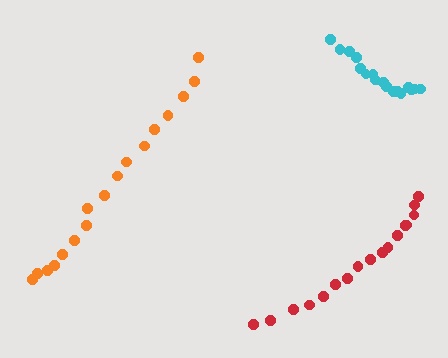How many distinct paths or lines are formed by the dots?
There are 3 distinct paths.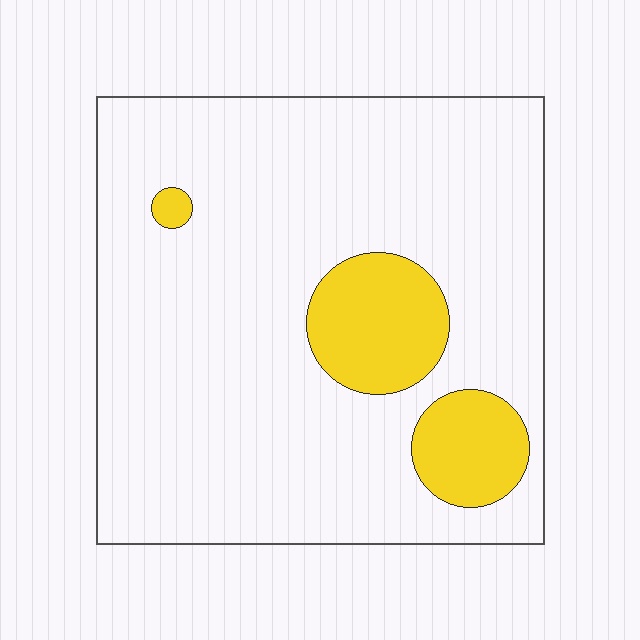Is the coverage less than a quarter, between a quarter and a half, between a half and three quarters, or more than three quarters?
Less than a quarter.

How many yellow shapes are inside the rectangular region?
3.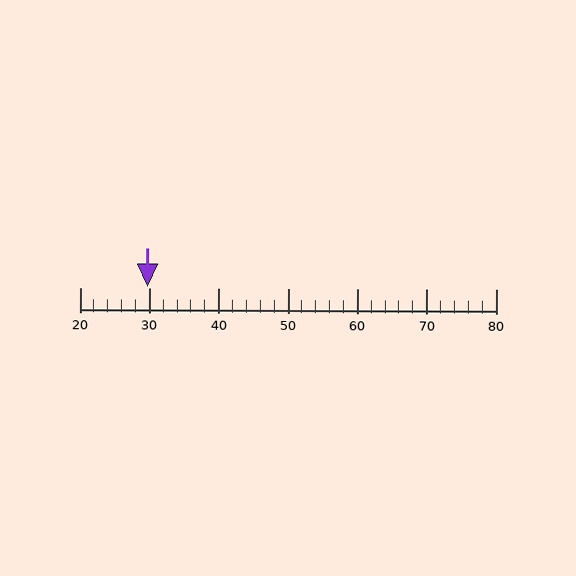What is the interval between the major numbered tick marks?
The major tick marks are spaced 10 units apart.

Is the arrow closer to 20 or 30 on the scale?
The arrow is closer to 30.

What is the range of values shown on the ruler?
The ruler shows values from 20 to 80.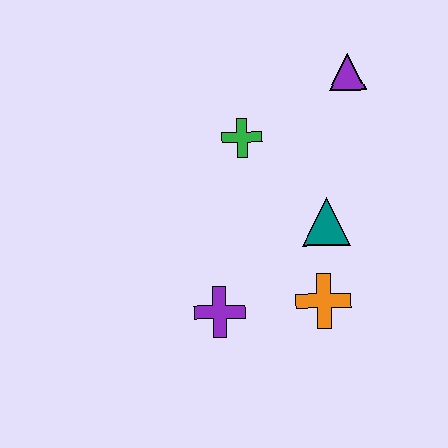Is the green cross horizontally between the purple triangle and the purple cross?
Yes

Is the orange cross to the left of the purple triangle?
Yes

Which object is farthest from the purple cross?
The purple triangle is farthest from the purple cross.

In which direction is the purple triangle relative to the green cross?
The purple triangle is to the right of the green cross.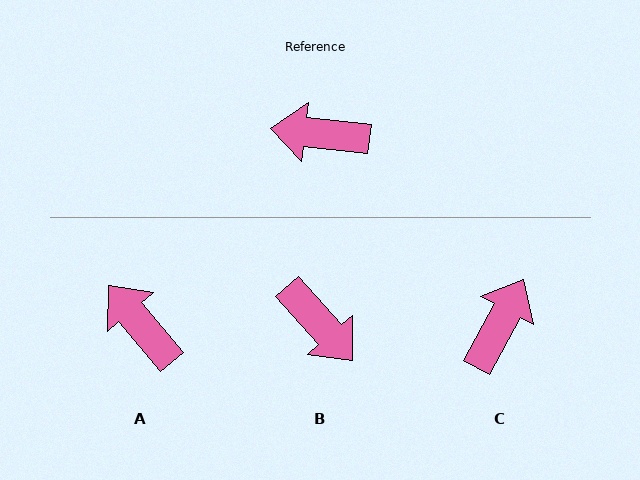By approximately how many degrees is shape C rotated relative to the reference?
Approximately 112 degrees clockwise.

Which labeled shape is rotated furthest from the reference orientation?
B, about 138 degrees away.